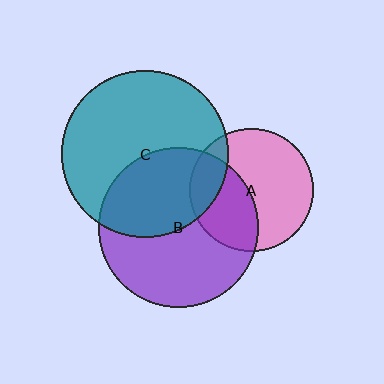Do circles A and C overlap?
Yes.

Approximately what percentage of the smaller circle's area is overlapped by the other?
Approximately 15%.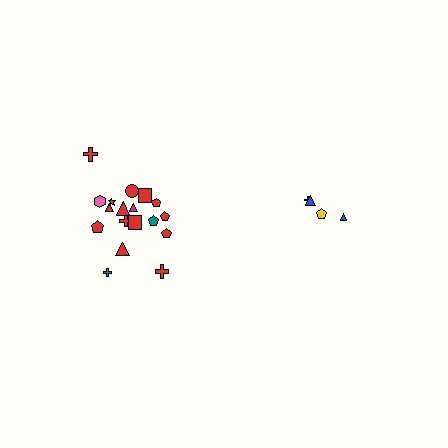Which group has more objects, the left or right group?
The left group.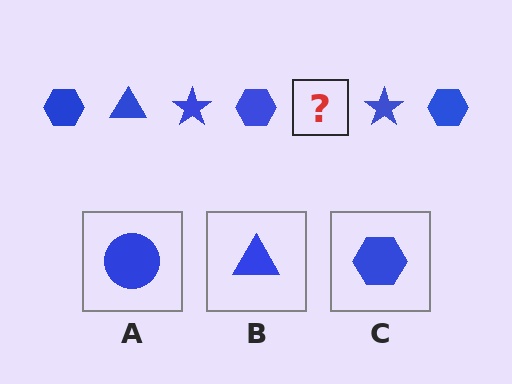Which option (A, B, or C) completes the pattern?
B.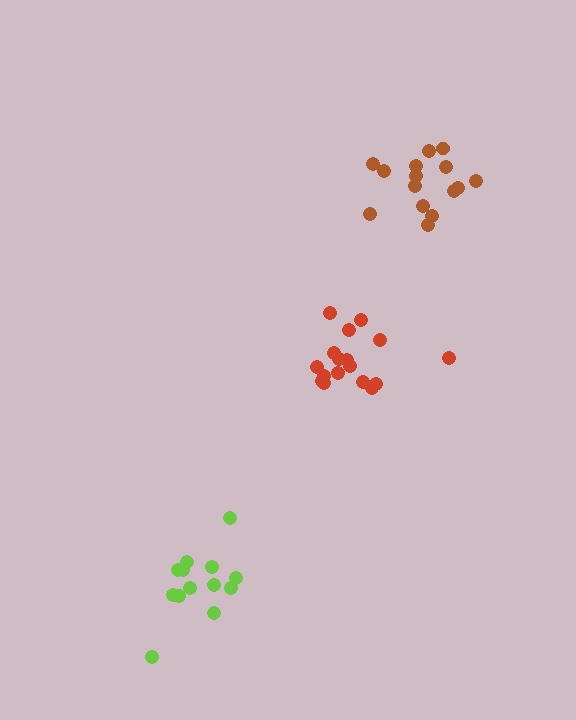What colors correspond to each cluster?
The clusters are colored: brown, lime, red.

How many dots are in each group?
Group 1: 15 dots, Group 2: 13 dots, Group 3: 17 dots (45 total).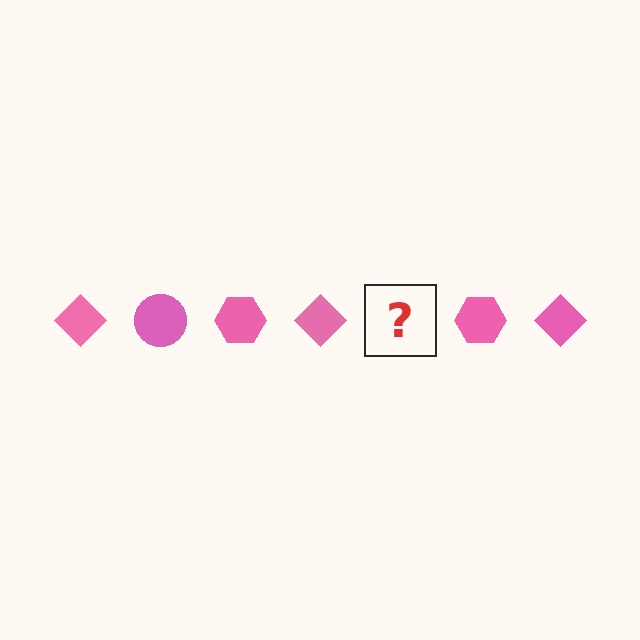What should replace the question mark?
The question mark should be replaced with a pink circle.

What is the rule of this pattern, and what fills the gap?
The rule is that the pattern cycles through diamond, circle, hexagon shapes in pink. The gap should be filled with a pink circle.